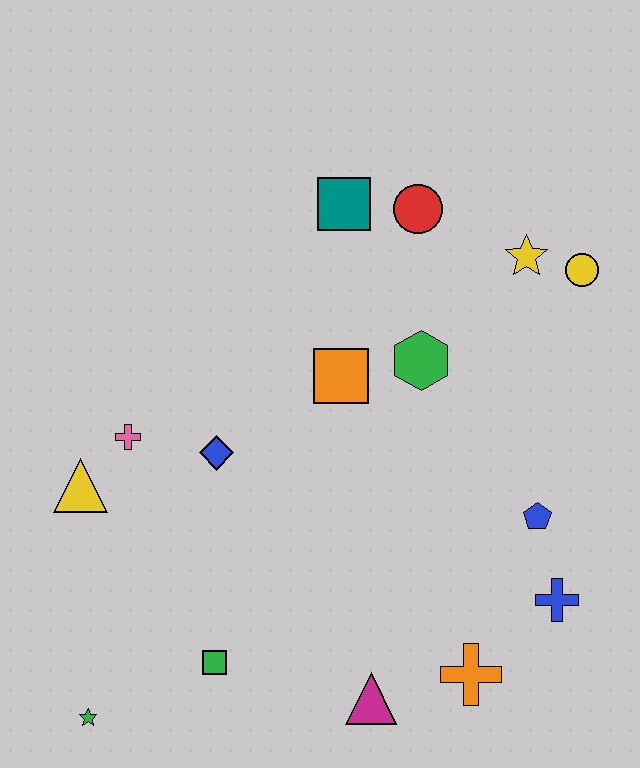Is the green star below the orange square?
Yes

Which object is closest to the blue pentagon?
The blue cross is closest to the blue pentagon.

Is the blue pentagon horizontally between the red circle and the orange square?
No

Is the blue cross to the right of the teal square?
Yes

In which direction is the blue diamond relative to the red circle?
The blue diamond is below the red circle.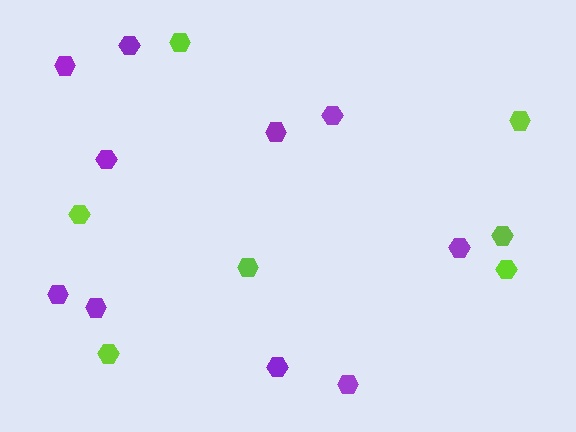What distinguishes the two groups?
There are 2 groups: one group of purple hexagons (10) and one group of lime hexagons (7).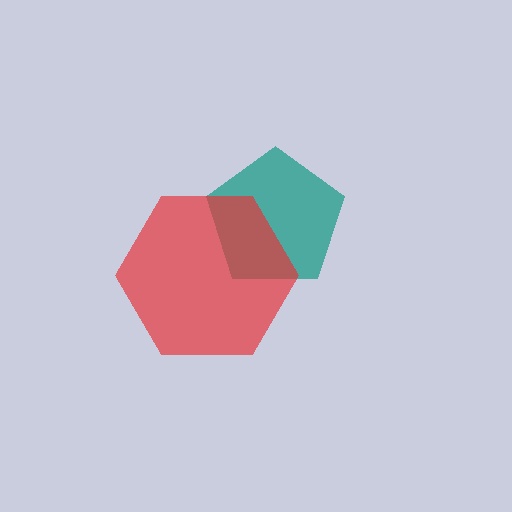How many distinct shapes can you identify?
There are 2 distinct shapes: a teal pentagon, a red hexagon.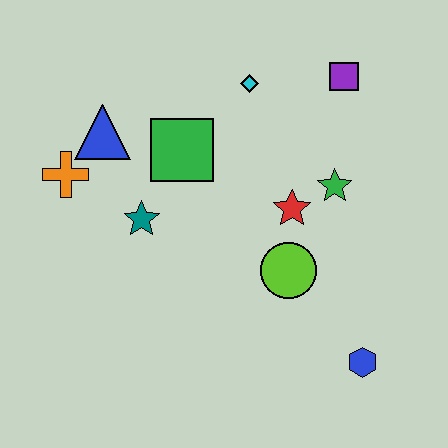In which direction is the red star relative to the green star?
The red star is to the left of the green star.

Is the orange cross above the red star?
Yes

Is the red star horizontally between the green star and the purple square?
No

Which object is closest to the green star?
The red star is closest to the green star.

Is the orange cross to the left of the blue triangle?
Yes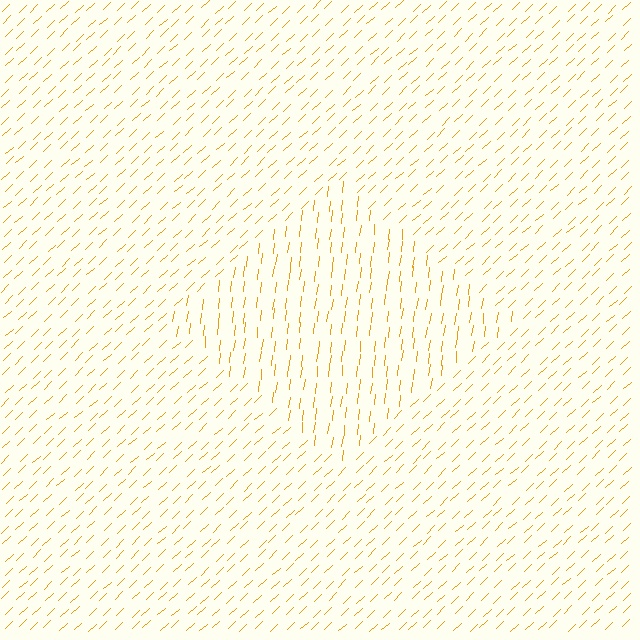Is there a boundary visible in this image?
Yes, there is a texture boundary formed by a change in line orientation.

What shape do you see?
I see a diamond.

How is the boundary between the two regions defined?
The boundary is defined purely by a change in line orientation (approximately 39 degrees difference). All lines are the same color and thickness.